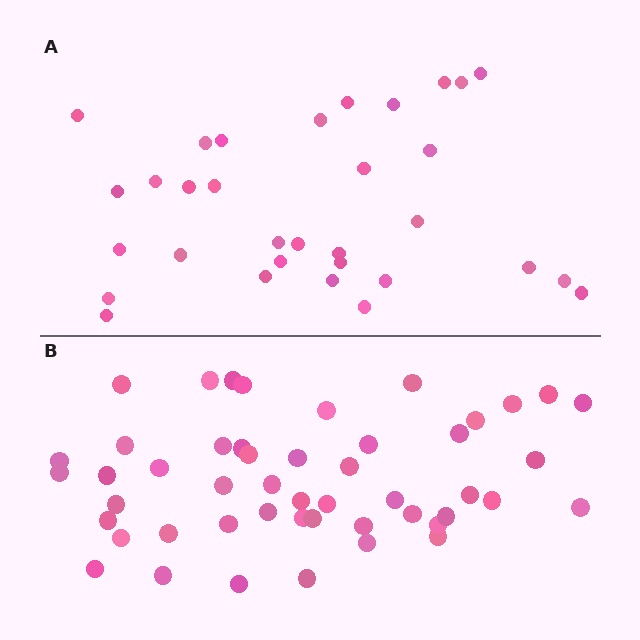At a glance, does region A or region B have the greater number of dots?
Region B (the bottom region) has more dots.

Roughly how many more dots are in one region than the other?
Region B has approximately 15 more dots than region A.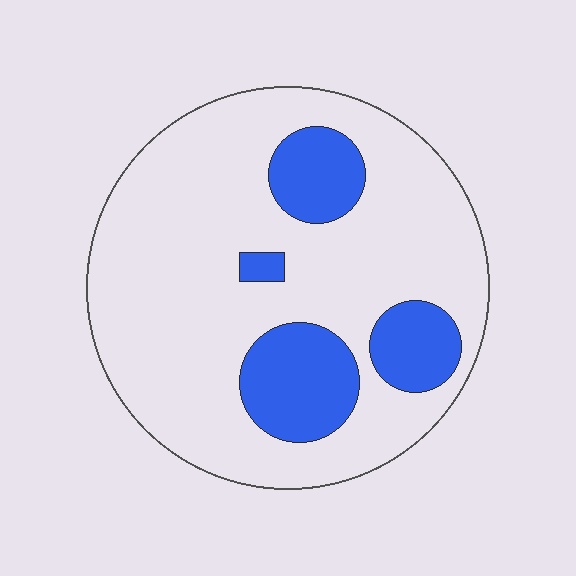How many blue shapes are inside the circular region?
4.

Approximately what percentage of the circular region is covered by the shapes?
Approximately 20%.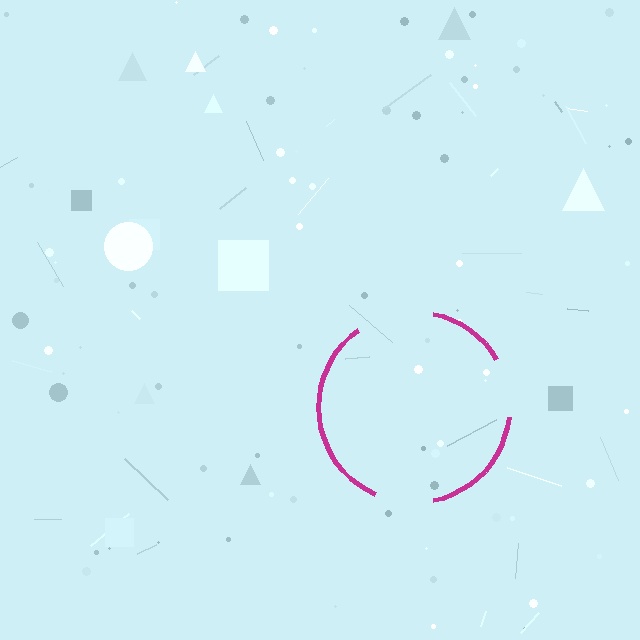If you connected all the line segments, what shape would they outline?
They would outline a circle.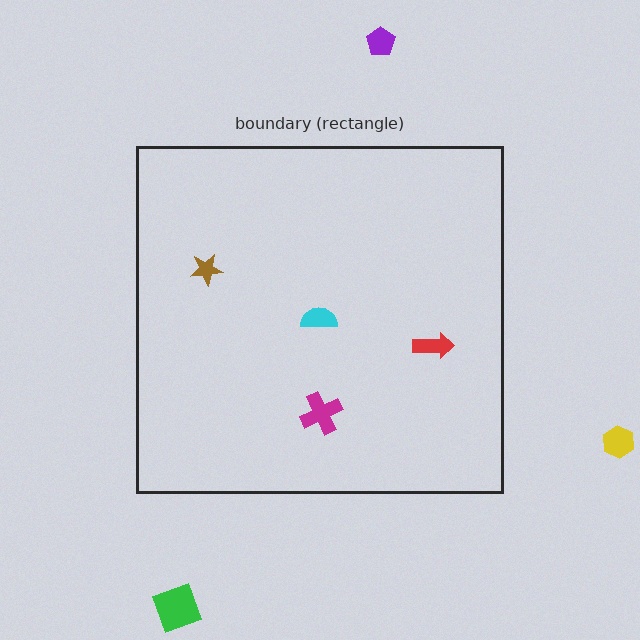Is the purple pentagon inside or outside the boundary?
Outside.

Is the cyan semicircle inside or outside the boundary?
Inside.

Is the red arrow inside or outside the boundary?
Inside.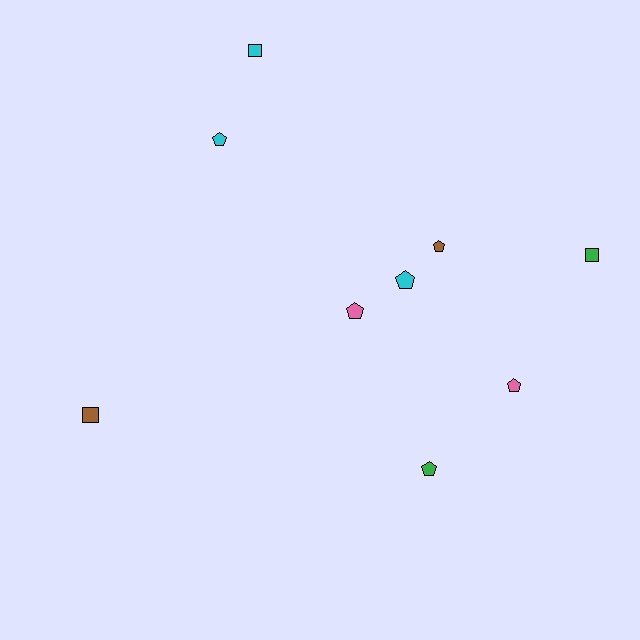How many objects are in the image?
There are 9 objects.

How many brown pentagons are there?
There is 1 brown pentagon.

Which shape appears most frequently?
Pentagon, with 6 objects.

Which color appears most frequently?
Cyan, with 3 objects.